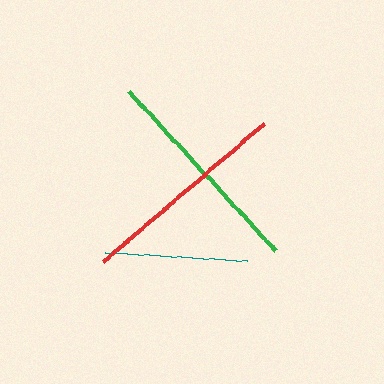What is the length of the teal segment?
The teal segment is approximately 143 pixels long.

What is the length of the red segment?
The red segment is approximately 212 pixels long.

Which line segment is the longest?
The green line is the longest at approximately 217 pixels.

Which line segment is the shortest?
The teal line is the shortest at approximately 143 pixels.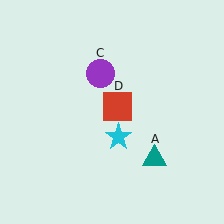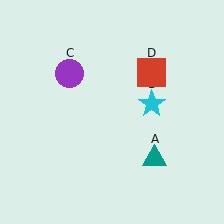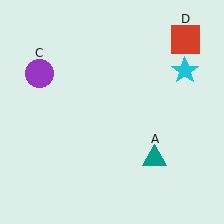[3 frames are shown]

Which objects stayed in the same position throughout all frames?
Teal triangle (object A) remained stationary.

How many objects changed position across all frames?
3 objects changed position: cyan star (object B), purple circle (object C), red square (object D).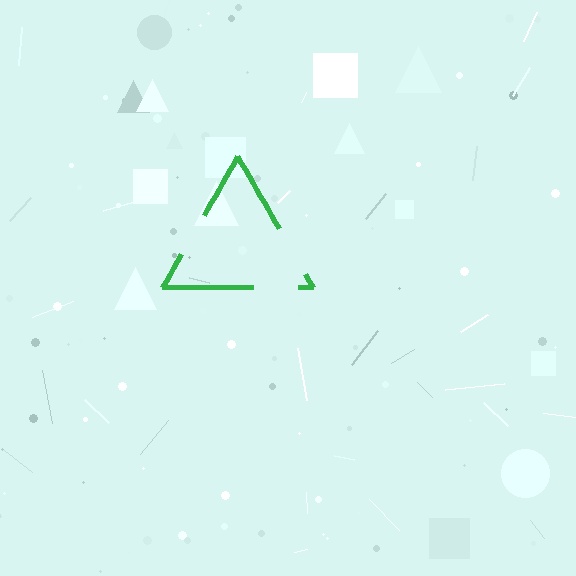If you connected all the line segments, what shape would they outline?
They would outline a triangle.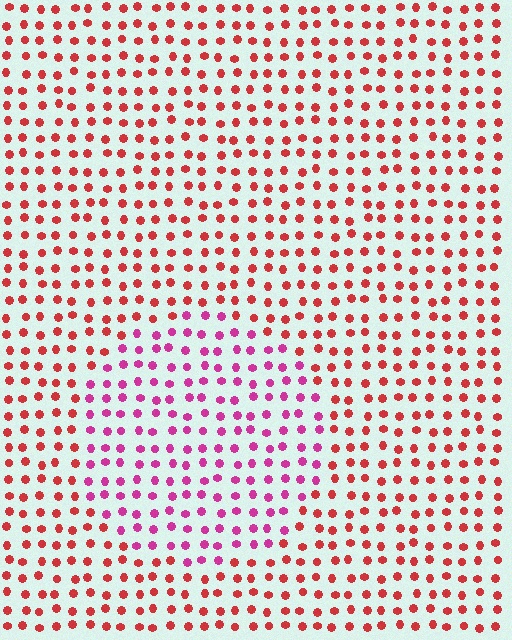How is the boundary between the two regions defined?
The boundary is defined purely by a slight shift in hue (about 38 degrees). Spacing, size, and orientation are identical on both sides.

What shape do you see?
I see a circle.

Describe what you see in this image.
The image is filled with small red elements in a uniform arrangement. A circle-shaped region is visible where the elements are tinted to a slightly different hue, forming a subtle color boundary.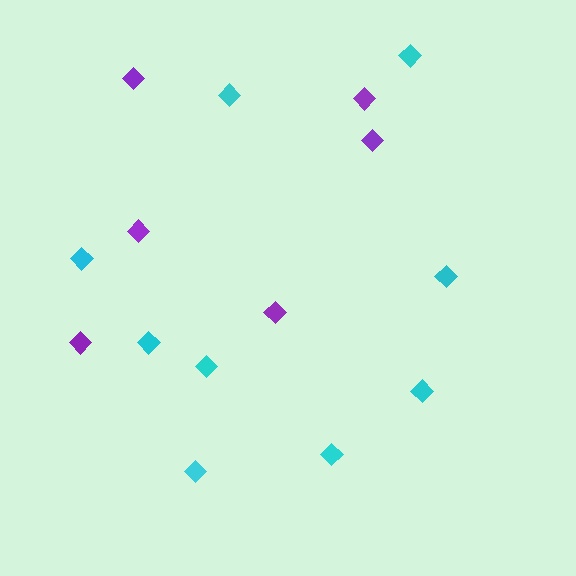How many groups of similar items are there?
There are 2 groups: one group of cyan diamonds (9) and one group of purple diamonds (6).